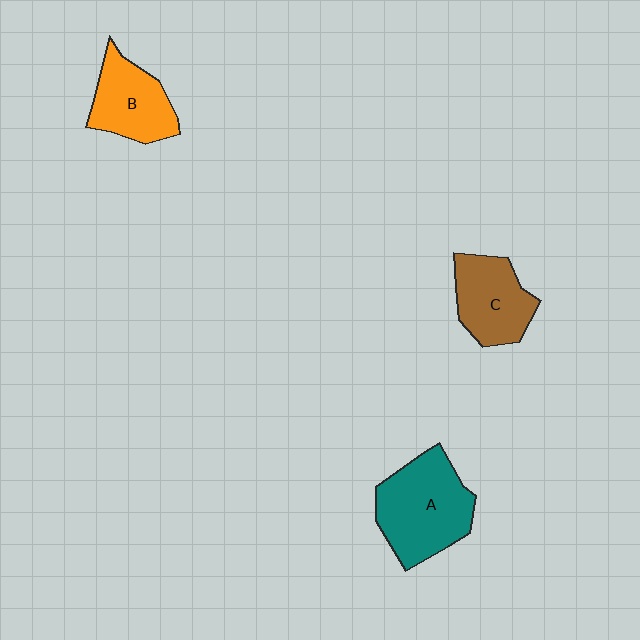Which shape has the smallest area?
Shape B (orange).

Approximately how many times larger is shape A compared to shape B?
Approximately 1.4 times.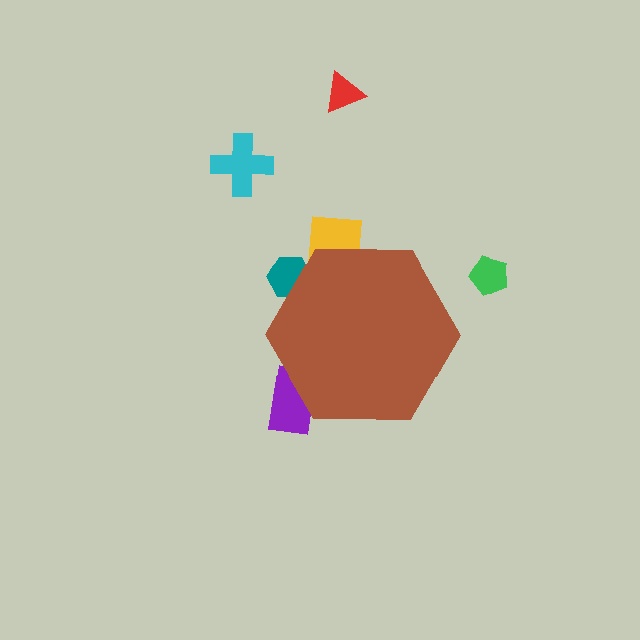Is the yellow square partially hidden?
Yes, the yellow square is partially hidden behind the brown hexagon.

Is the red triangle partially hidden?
No, the red triangle is fully visible.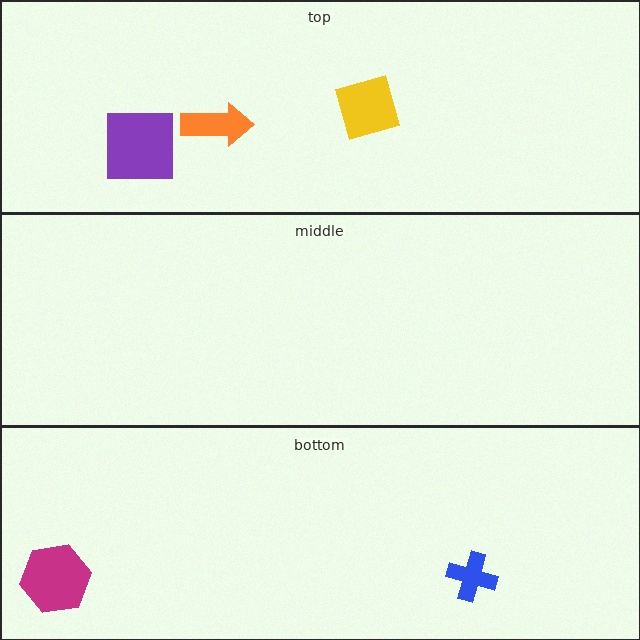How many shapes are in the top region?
3.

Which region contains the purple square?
The top region.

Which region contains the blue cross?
The bottom region.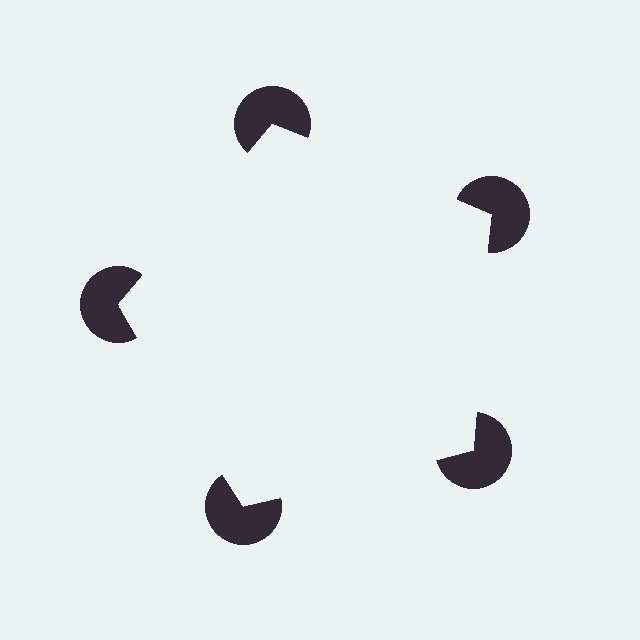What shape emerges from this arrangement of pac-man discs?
An illusory pentagon — its edges are inferred from the aligned wedge cuts in the pac-man discs, not physically drawn.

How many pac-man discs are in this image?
There are 5 — one at each vertex of the illusory pentagon.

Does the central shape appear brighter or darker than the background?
It typically appears slightly brighter than the background, even though no actual brightness change is drawn.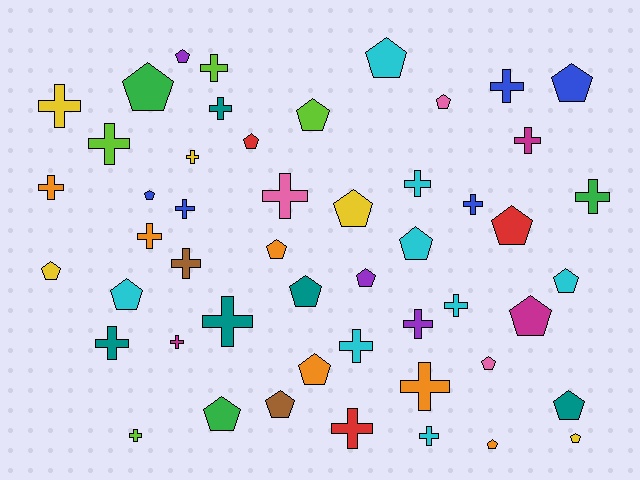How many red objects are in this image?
There are 3 red objects.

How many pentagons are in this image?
There are 25 pentagons.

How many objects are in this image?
There are 50 objects.